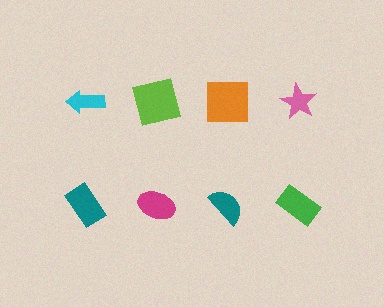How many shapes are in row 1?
4 shapes.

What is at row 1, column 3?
An orange square.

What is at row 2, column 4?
A green rectangle.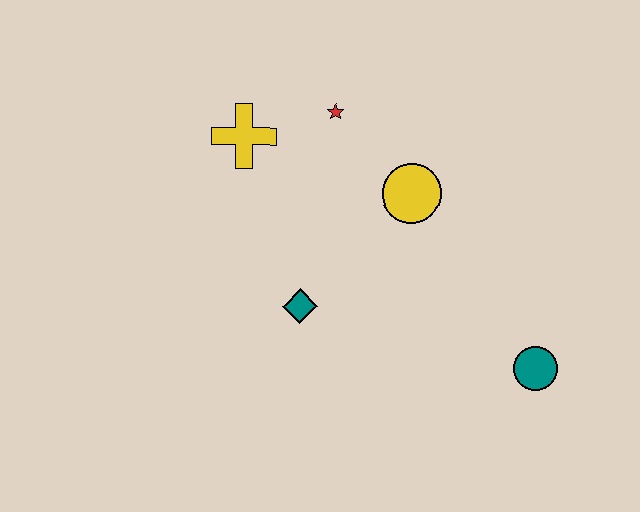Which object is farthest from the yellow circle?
The teal circle is farthest from the yellow circle.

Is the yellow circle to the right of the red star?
Yes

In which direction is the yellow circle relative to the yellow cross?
The yellow circle is to the right of the yellow cross.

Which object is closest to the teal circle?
The yellow circle is closest to the teal circle.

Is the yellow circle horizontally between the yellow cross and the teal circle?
Yes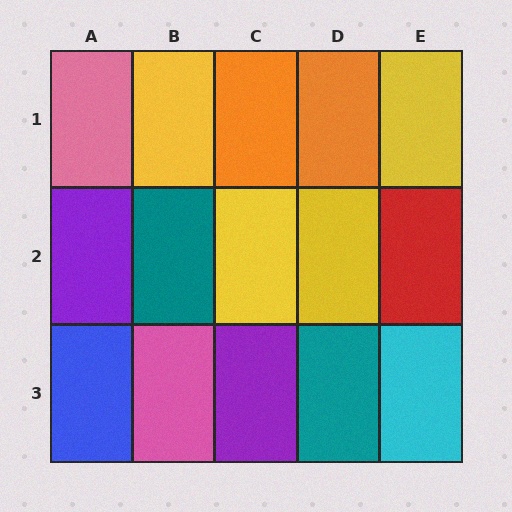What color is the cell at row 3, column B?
Pink.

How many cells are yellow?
4 cells are yellow.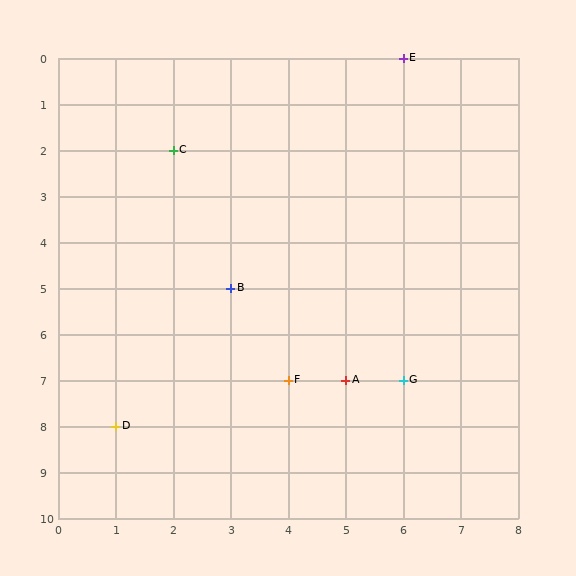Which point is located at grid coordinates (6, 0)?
Point E is at (6, 0).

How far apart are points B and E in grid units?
Points B and E are 3 columns and 5 rows apart (about 5.8 grid units diagonally).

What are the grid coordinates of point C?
Point C is at grid coordinates (2, 2).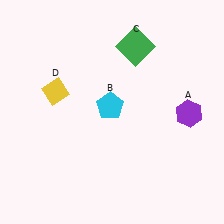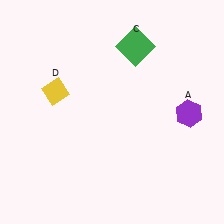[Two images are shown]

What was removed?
The cyan pentagon (B) was removed in Image 2.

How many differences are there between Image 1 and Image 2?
There is 1 difference between the two images.